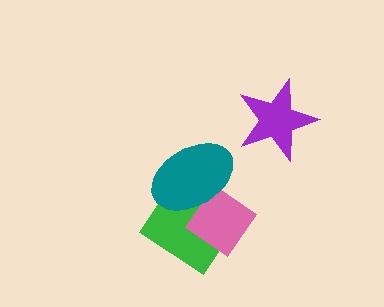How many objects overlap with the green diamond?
2 objects overlap with the green diamond.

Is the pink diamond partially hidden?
Yes, it is partially covered by another shape.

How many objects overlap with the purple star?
0 objects overlap with the purple star.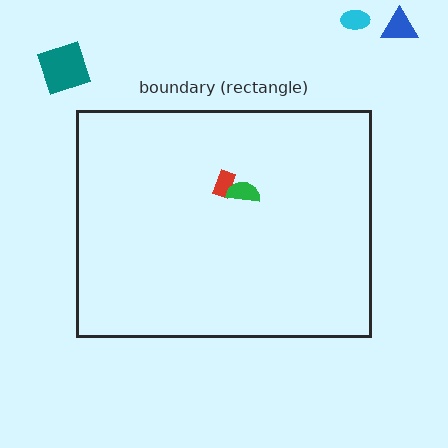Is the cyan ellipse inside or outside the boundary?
Outside.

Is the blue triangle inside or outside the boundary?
Outside.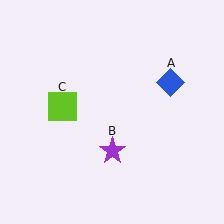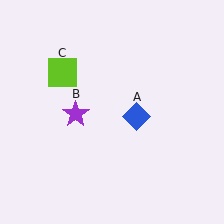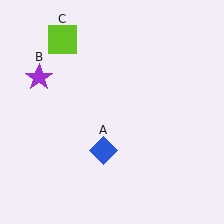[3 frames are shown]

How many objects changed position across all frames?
3 objects changed position: blue diamond (object A), purple star (object B), lime square (object C).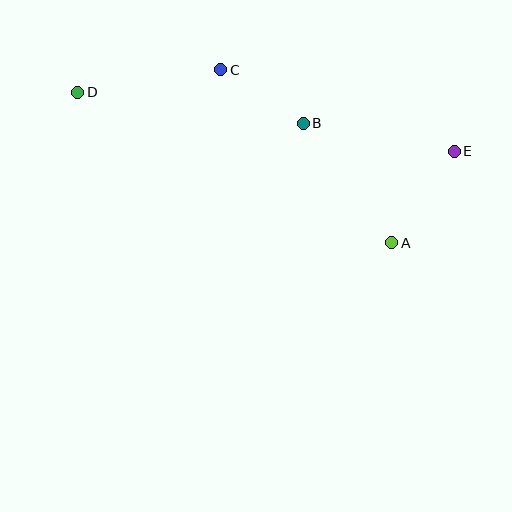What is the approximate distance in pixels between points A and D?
The distance between A and D is approximately 348 pixels.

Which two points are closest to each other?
Points B and C are closest to each other.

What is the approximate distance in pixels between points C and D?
The distance between C and D is approximately 145 pixels.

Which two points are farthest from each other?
Points D and E are farthest from each other.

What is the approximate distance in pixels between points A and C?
The distance between A and C is approximately 243 pixels.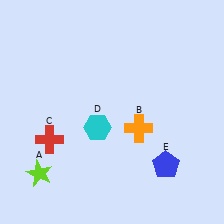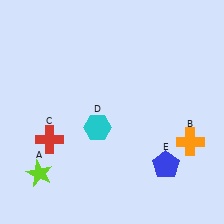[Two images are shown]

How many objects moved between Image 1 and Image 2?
1 object moved between the two images.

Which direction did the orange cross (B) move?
The orange cross (B) moved right.